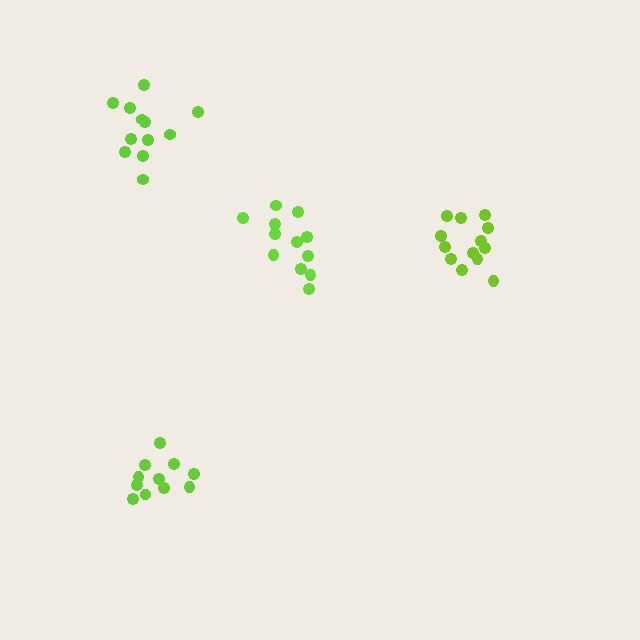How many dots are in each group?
Group 1: 12 dots, Group 2: 13 dots, Group 3: 11 dots, Group 4: 12 dots (48 total).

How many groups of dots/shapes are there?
There are 4 groups.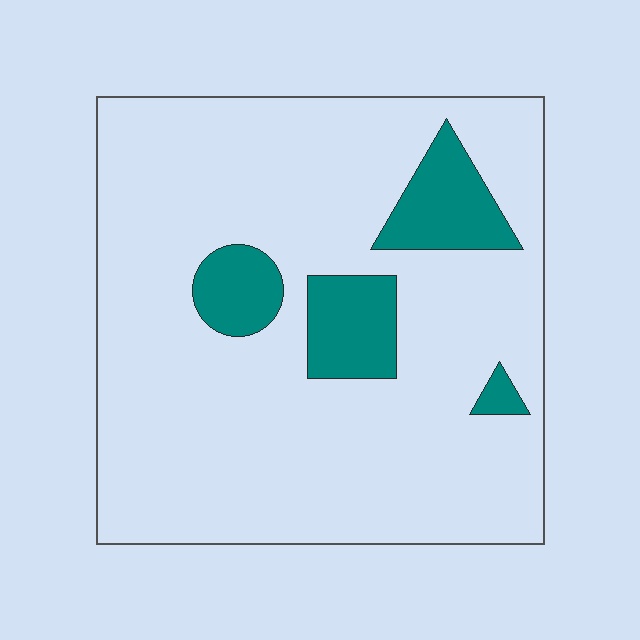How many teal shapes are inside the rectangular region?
4.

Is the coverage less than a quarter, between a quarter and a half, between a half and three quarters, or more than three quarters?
Less than a quarter.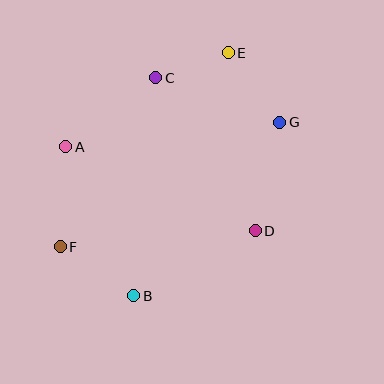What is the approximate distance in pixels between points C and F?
The distance between C and F is approximately 194 pixels.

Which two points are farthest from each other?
Points B and E are farthest from each other.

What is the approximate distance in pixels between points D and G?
The distance between D and G is approximately 111 pixels.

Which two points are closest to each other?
Points C and E are closest to each other.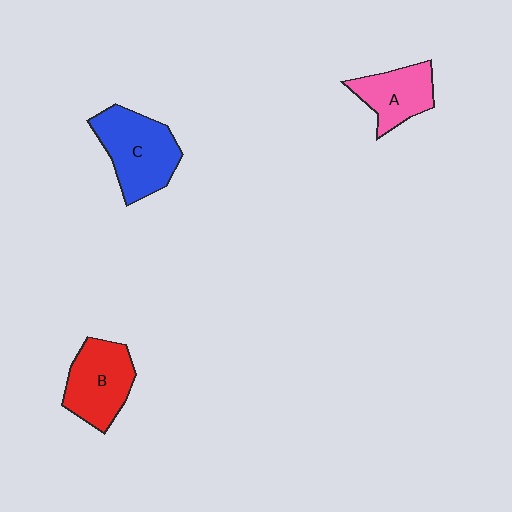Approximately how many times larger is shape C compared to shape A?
Approximately 1.5 times.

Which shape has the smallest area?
Shape A (pink).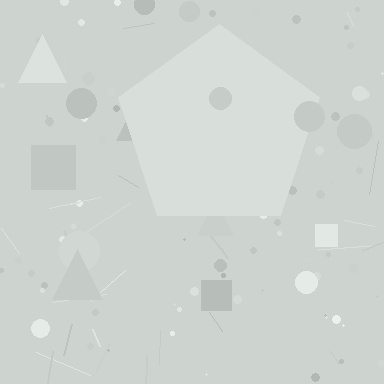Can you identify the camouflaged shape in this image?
The camouflaged shape is a pentagon.